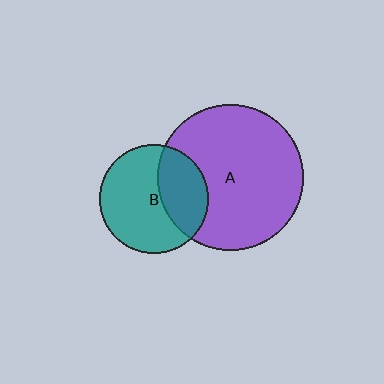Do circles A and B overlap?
Yes.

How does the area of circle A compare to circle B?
Approximately 1.8 times.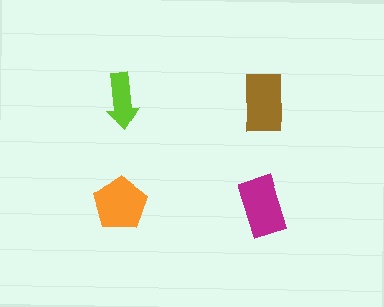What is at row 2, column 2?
A magenta rectangle.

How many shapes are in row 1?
2 shapes.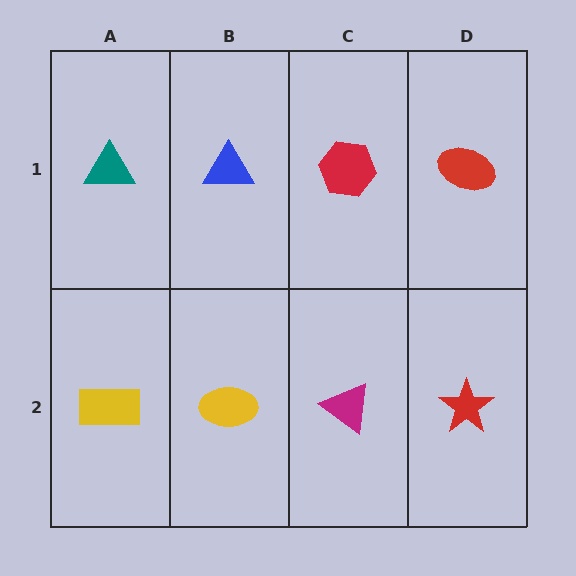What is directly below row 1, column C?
A magenta triangle.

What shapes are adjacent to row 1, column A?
A yellow rectangle (row 2, column A), a blue triangle (row 1, column B).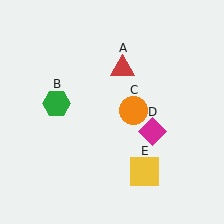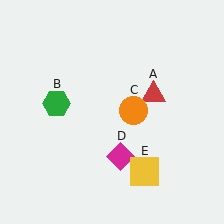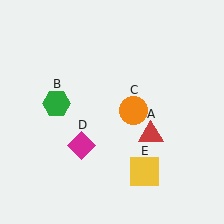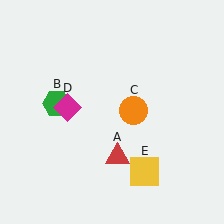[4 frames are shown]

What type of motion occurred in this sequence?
The red triangle (object A), magenta diamond (object D) rotated clockwise around the center of the scene.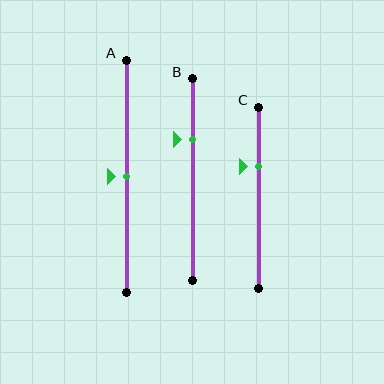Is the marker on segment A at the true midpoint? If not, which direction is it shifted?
Yes, the marker on segment A is at the true midpoint.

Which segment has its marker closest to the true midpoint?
Segment A has its marker closest to the true midpoint.